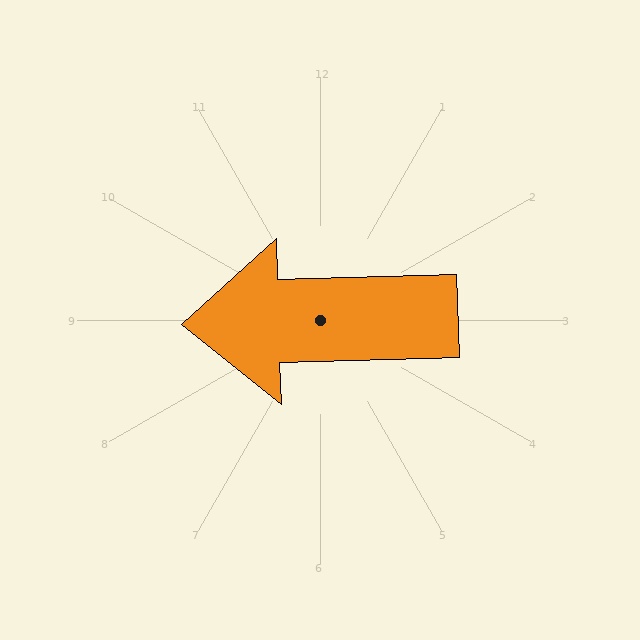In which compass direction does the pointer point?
West.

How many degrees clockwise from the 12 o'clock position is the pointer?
Approximately 268 degrees.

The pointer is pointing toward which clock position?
Roughly 9 o'clock.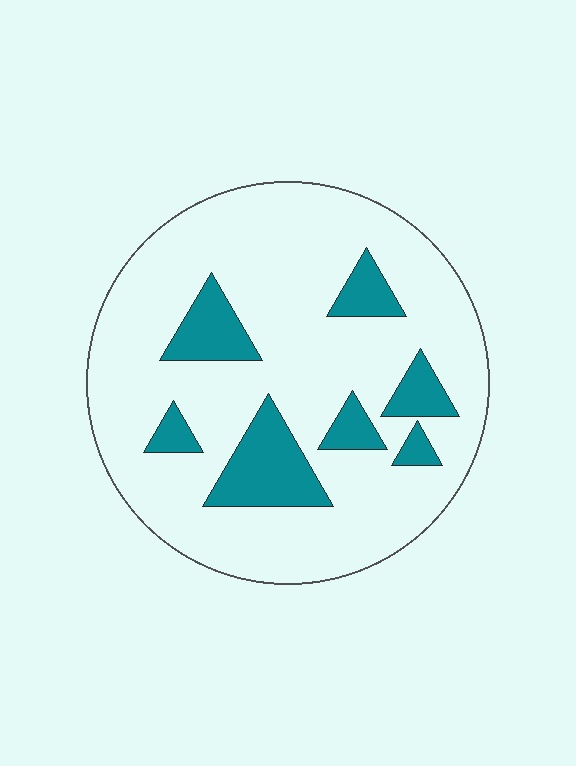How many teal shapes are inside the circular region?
7.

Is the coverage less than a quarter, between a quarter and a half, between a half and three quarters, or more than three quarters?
Less than a quarter.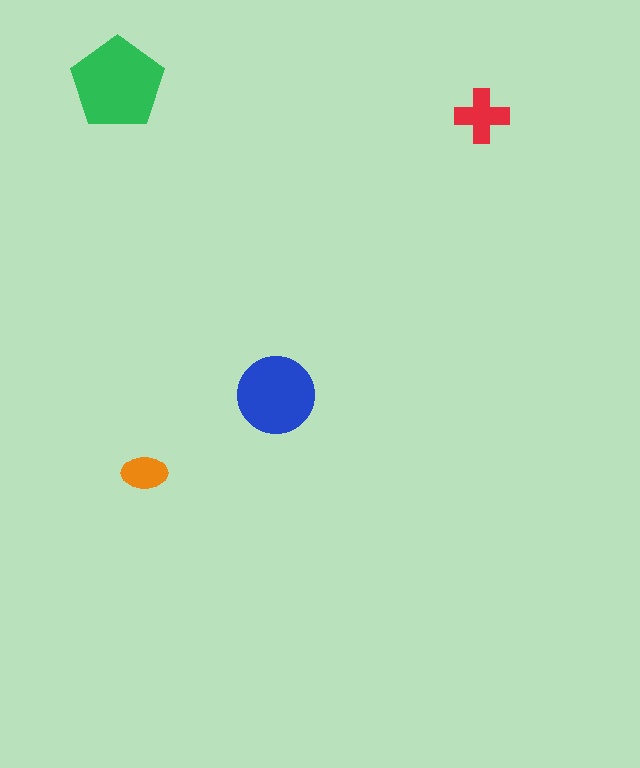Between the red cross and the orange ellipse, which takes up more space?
The red cross.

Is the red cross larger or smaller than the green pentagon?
Smaller.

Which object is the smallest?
The orange ellipse.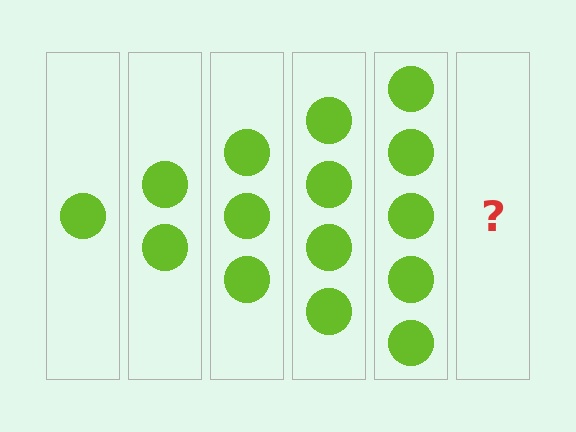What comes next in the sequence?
The next element should be 6 circles.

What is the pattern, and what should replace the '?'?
The pattern is that each step adds one more circle. The '?' should be 6 circles.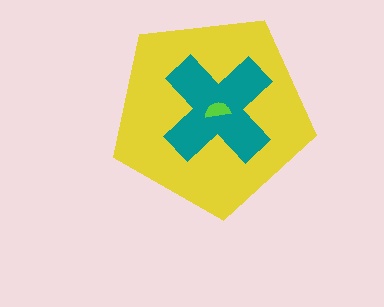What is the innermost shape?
The lime semicircle.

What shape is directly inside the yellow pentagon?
The teal cross.